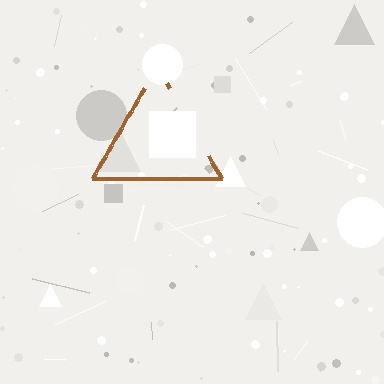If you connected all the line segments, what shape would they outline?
They would outline a triangle.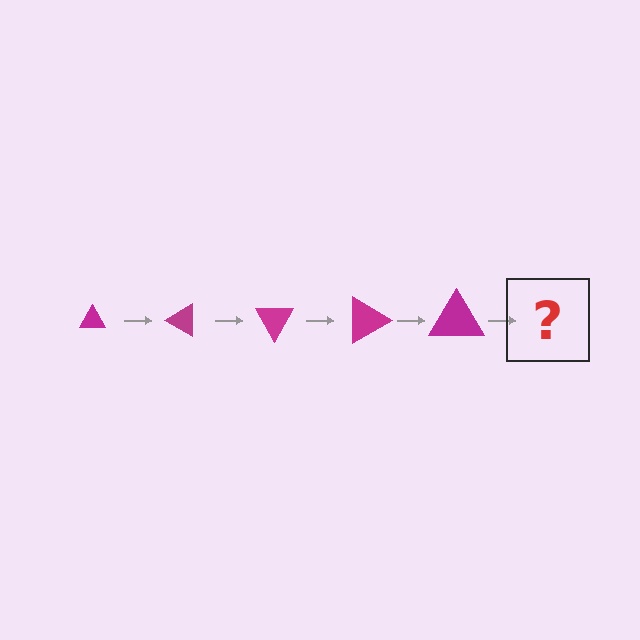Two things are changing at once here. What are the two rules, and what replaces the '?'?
The two rules are that the triangle grows larger each step and it rotates 30 degrees each step. The '?' should be a triangle, larger than the previous one and rotated 150 degrees from the start.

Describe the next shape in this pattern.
It should be a triangle, larger than the previous one and rotated 150 degrees from the start.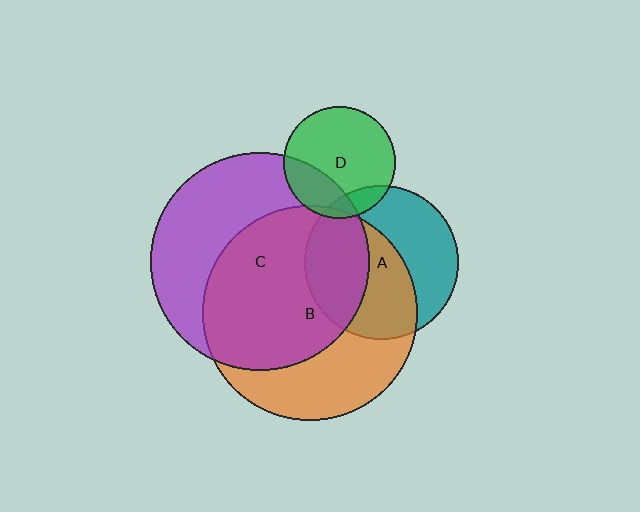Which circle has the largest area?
Circle C (purple).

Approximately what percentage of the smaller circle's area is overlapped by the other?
Approximately 60%.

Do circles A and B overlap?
Yes.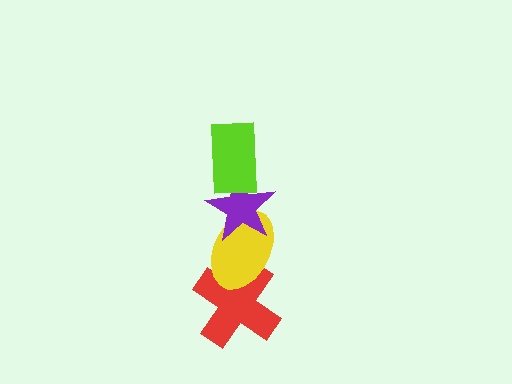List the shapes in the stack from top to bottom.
From top to bottom: the lime rectangle, the purple star, the yellow ellipse, the red cross.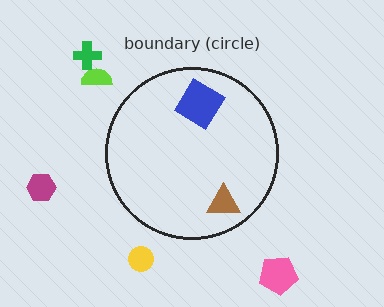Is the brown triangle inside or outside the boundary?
Inside.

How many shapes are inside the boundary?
2 inside, 5 outside.